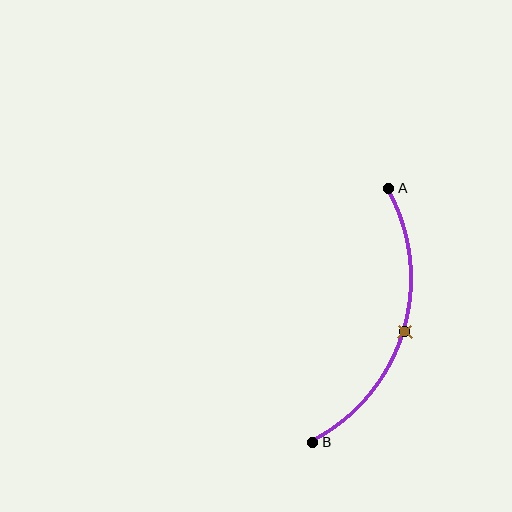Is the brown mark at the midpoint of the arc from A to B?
Yes. The brown mark lies on the arc at equal arc-length from both A and B — it is the arc midpoint.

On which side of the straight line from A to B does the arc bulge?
The arc bulges to the right of the straight line connecting A and B.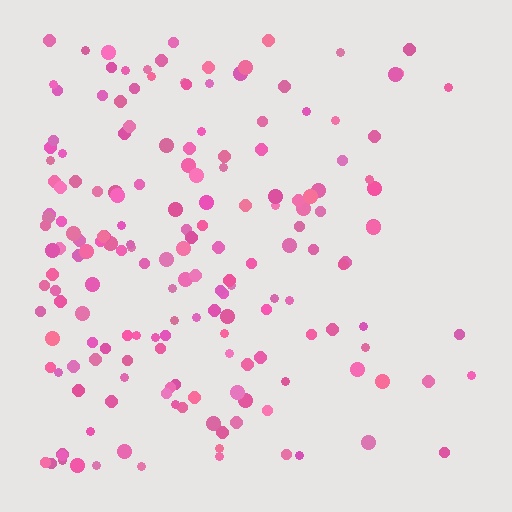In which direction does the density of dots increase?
From right to left, with the left side densest.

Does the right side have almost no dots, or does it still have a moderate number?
Still a moderate number, just noticeably fewer than the left.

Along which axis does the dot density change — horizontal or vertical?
Horizontal.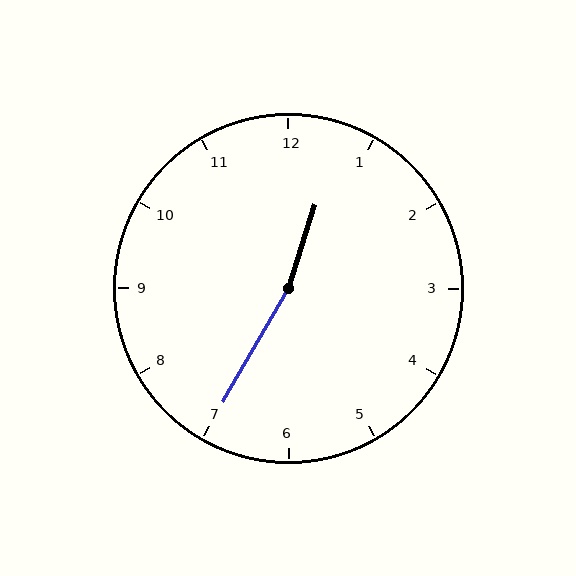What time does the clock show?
12:35.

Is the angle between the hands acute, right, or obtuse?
It is obtuse.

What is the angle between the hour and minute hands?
Approximately 168 degrees.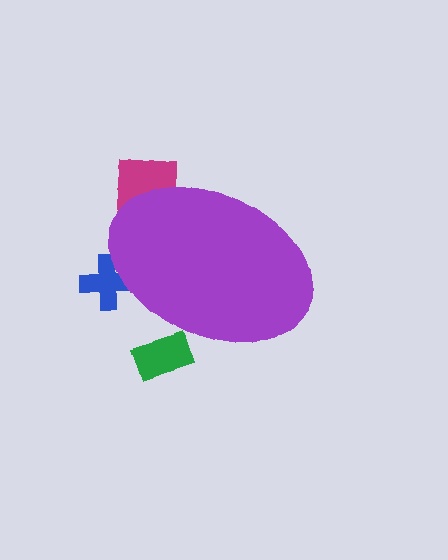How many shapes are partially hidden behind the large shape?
3 shapes are partially hidden.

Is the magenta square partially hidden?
Yes, the magenta square is partially hidden behind the purple ellipse.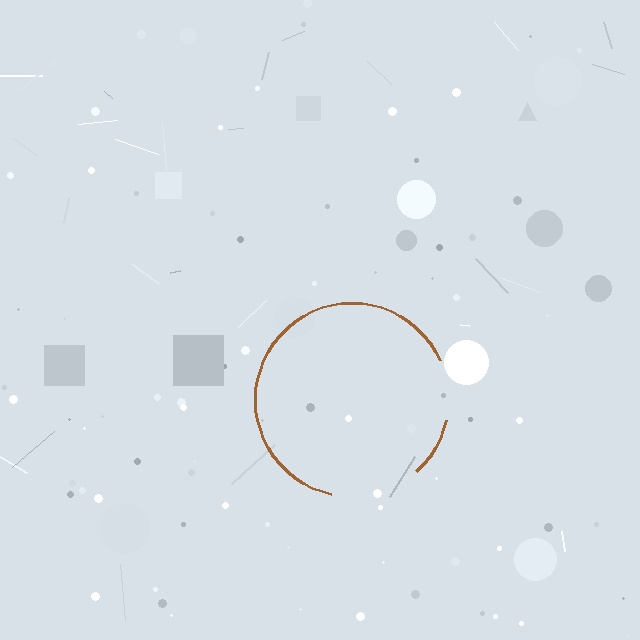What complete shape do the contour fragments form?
The contour fragments form a circle.